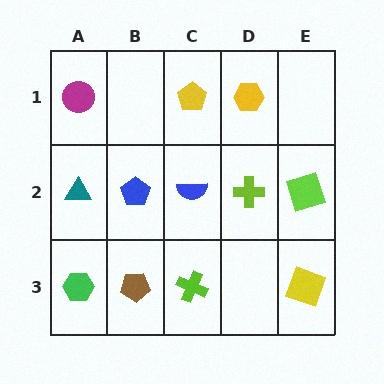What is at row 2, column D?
A lime cross.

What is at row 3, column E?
A yellow square.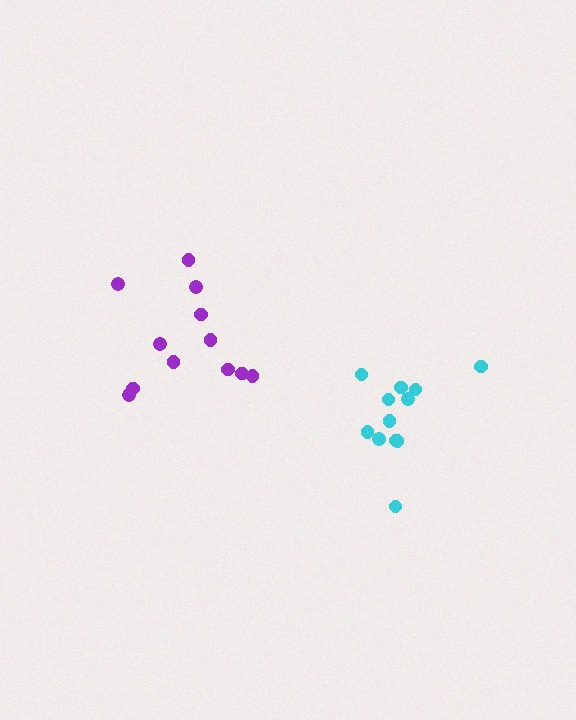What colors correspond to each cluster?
The clusters are colored: purple, cyan.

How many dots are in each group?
Group 1: 12 dots, Group 2: 12 dots (24 total).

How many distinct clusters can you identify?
There are 2 distinct clusters.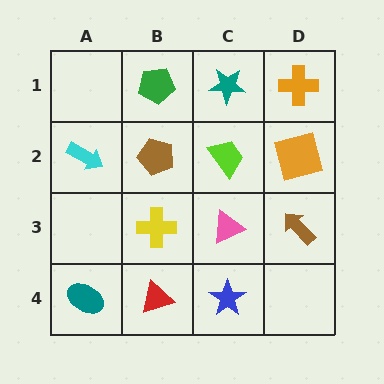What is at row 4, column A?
A teal ellipse.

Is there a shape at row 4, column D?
No, that cell is empty.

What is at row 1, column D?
An orange cross.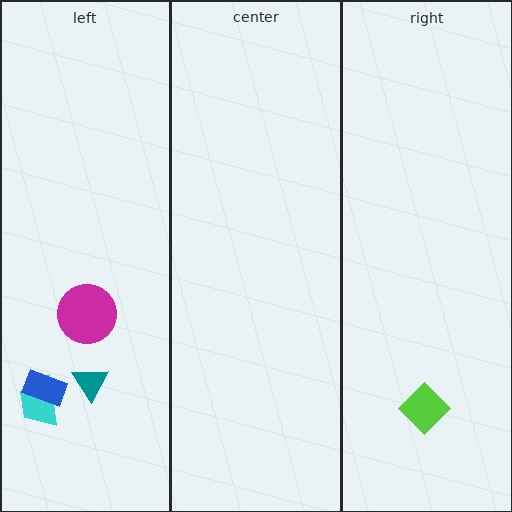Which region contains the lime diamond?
The right region.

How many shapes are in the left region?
4.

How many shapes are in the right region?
1.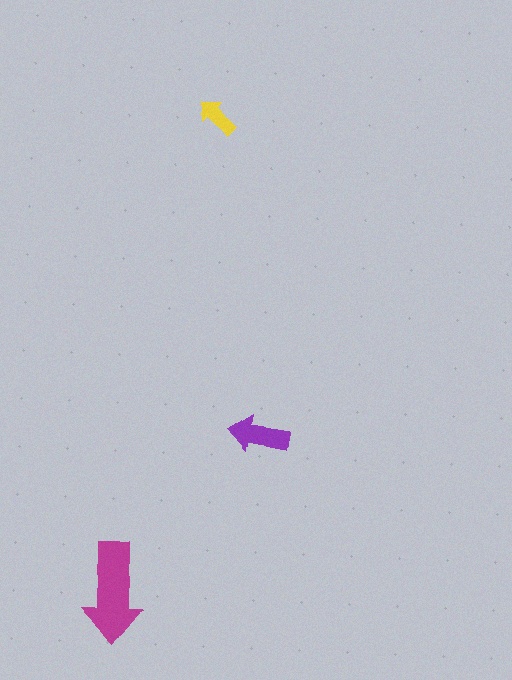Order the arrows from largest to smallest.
the magenta one, the purple one, the yellow one.